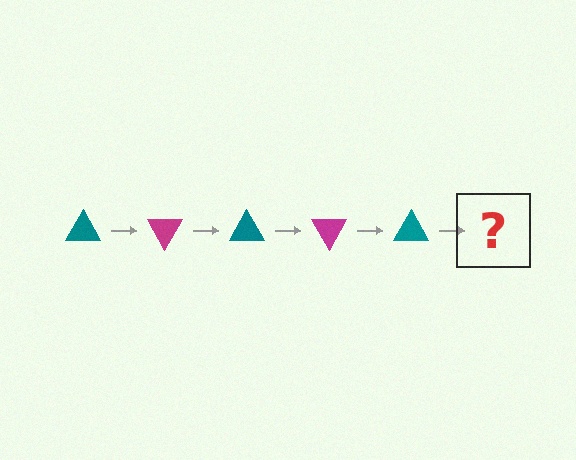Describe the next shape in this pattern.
It should be a magenta triangle, rotated 300 degrees from the start.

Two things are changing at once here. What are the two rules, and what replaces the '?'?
The two rules are that it rotates 60 degrees each step and the color cycles through teal and magenta. The '?' should be a magenta triangle, rotated 300 degrees from the start.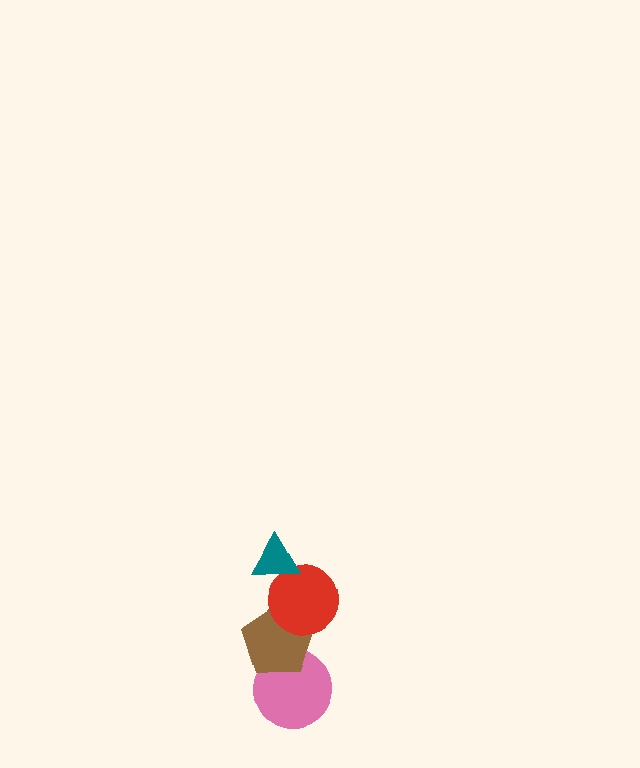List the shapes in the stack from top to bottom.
From top to bottom: the teal triangle, the red circle, the brown pentagon, the pink circle.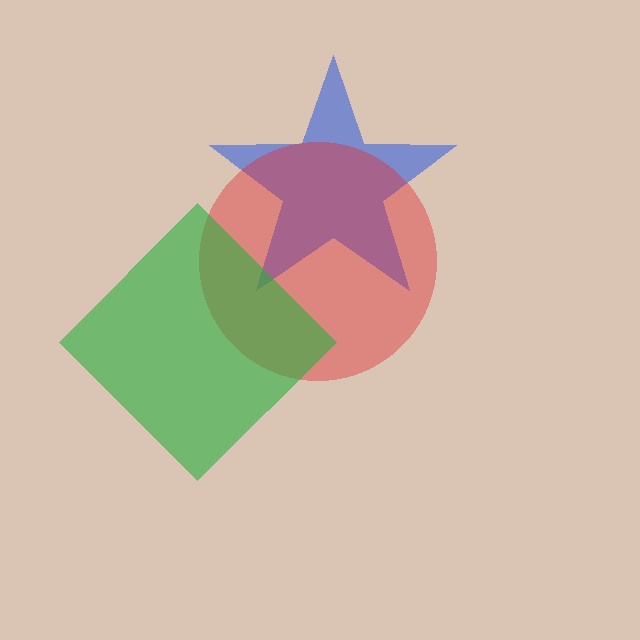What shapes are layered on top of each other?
The layered shapes are: a blue star, a red circle, a green diamond.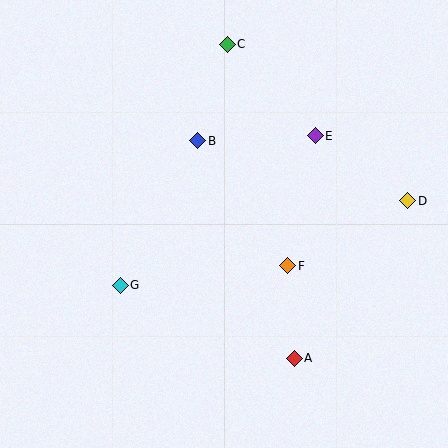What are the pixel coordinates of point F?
Point F is at (288, 266).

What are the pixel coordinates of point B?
Point B is at (198, 141).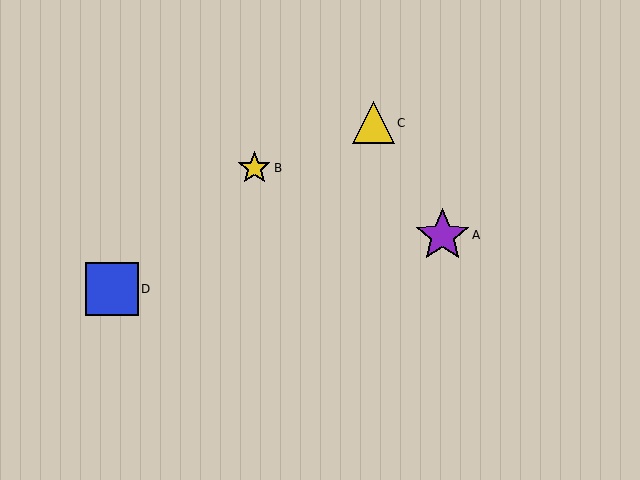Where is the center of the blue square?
The center of the blue square is at (112, 289).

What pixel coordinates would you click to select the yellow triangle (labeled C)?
Click at (374, 123) to select the yellow triangle C.